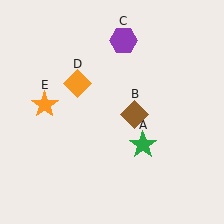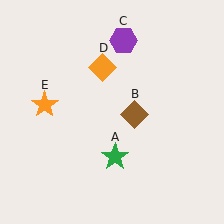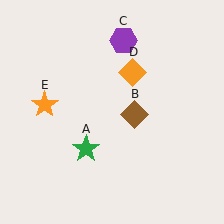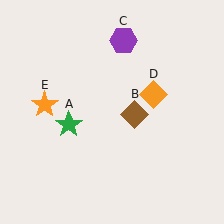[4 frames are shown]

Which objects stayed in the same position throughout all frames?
Brown diamond (object B) and purple hexagon (object C) and orange star (object E) remained stationary.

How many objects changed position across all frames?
2 objects changed position: green star (object A), orange diamond (object D).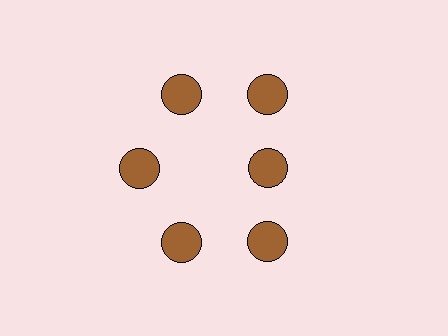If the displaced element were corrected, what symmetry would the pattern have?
It would have 6-fold rotational symmetry — the pattern would map onto itself every 60 degrees.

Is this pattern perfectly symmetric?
No. The 6 brown circles are arranged in a ring, but one element near the 3 o'clock position is pulled inward toward the center, breaking the 6-fold rotational symmetry.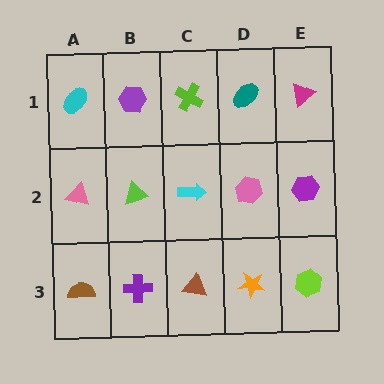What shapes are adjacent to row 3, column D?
A pink hexagon (row 2, column D), a brown triangle (row 3, column C), a lime hexagon (row 3, column E).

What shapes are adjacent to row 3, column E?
A purple hexagon (row 2, column E), an orange star (row 3, column D).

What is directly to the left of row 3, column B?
A brown semicircle.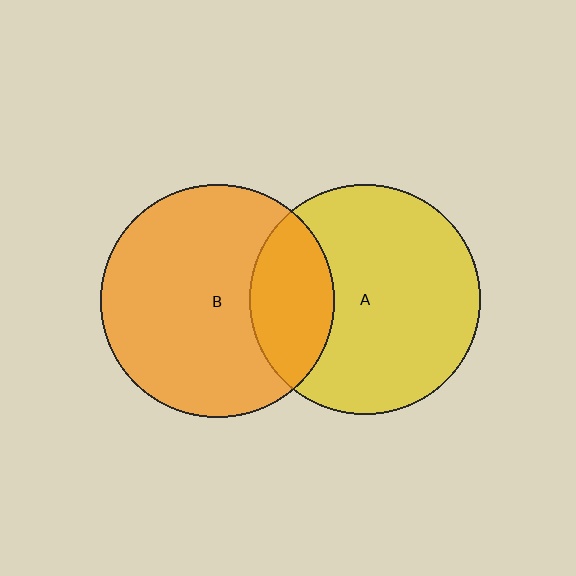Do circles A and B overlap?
Yes.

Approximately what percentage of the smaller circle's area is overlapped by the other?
Approximately 25%.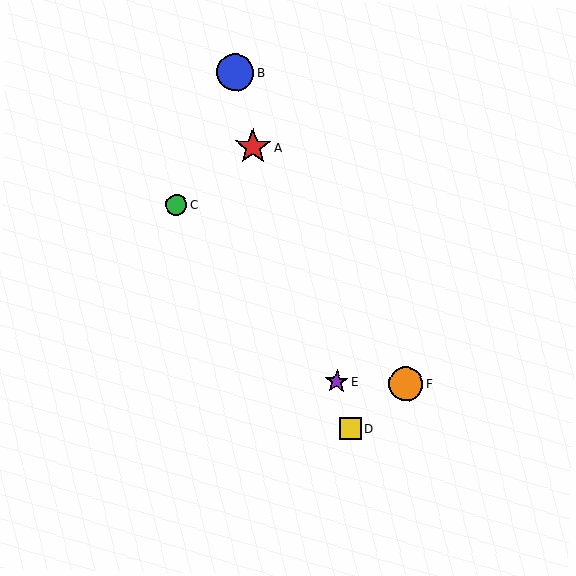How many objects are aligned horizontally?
2 objects (E, F) are aligned horizontally.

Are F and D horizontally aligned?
No, F is at y≈384 and D is at y≈428.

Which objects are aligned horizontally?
Objects E, F are aligned horizontally.